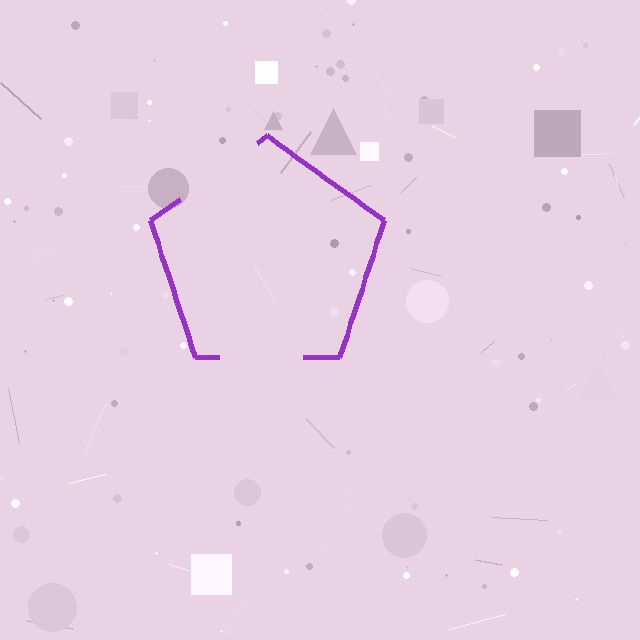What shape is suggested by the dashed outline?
The dashed outline suggests a pentagon.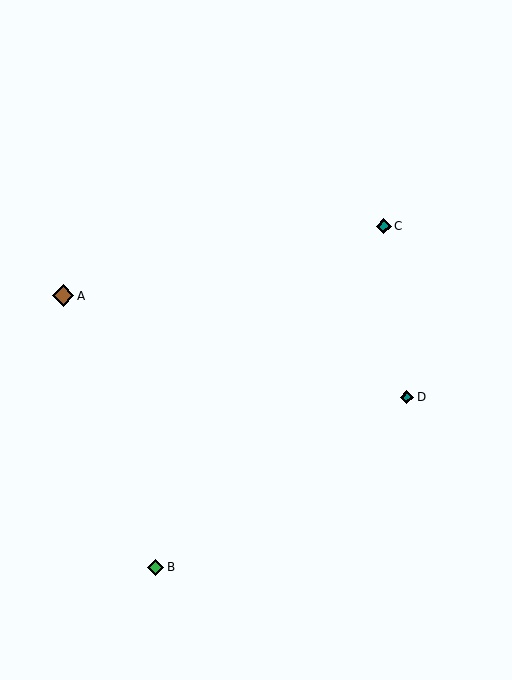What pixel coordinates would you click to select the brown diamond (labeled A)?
Click at (63, 296) to select the brown diamond A.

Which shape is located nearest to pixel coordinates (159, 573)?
The green diamond (labeled B) at (156, 567) is nearest to that location.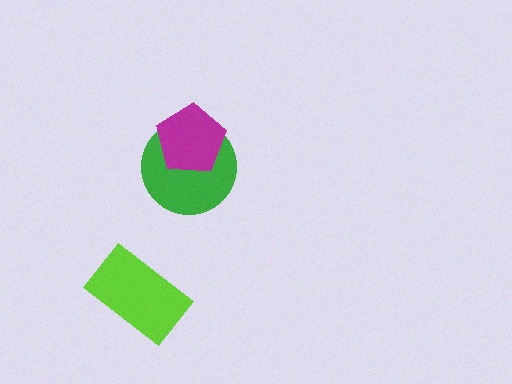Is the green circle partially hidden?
Yes, it is partially covered by another shape.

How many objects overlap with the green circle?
1 object overlaps with the green circle.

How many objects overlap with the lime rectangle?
0 objects overlap with the lime rectangle.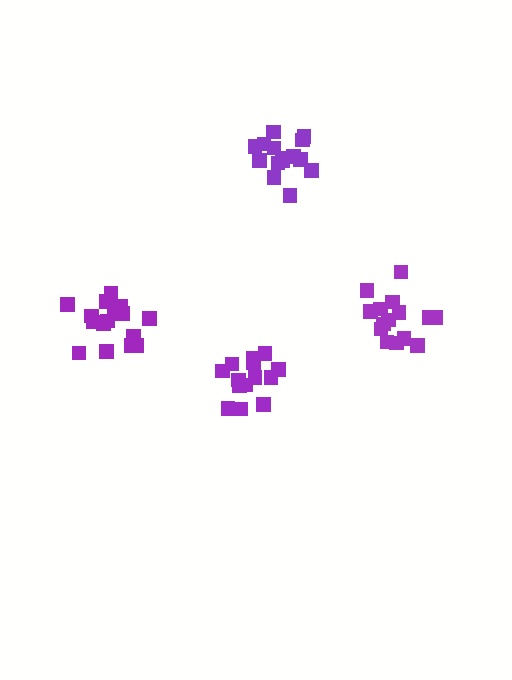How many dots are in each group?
Group 1: 14 dots, Group 2: 15 dots, Group 3: 16 dots, Group 4: 15 dots (60 total).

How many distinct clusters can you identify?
There are 4 distinct clusters.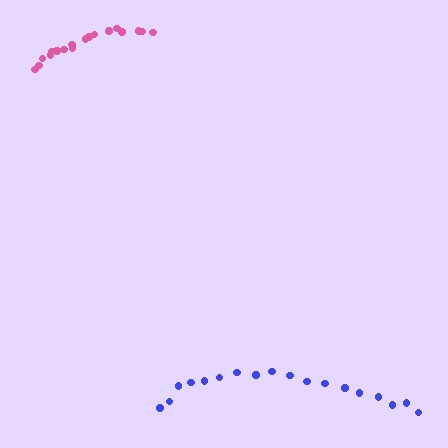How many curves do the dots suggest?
There are 2 distinct paths.